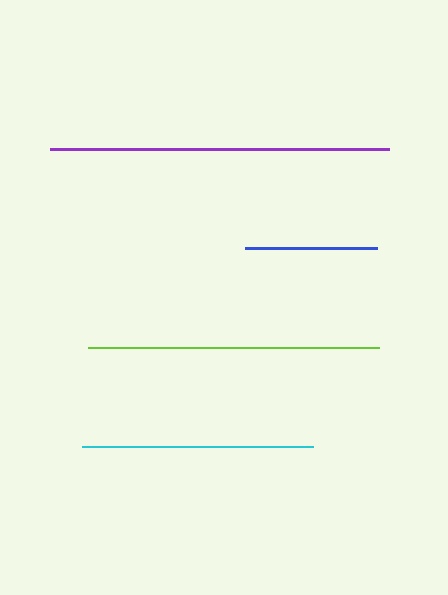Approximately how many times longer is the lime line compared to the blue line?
The lime line is approximately 2.2 times the length of the blue line.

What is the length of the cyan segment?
The cyan segment is approximately 230 pixels long.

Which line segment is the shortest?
The blue line is the shortest at approximately 132 pixels.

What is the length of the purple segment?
The purple segment is approximately 339 pixels long.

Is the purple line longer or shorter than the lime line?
The purple line is longer than the lime line.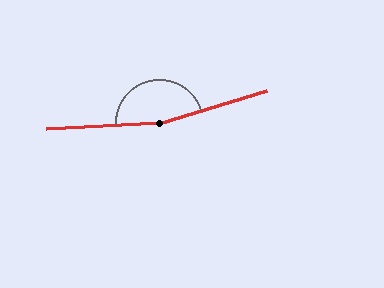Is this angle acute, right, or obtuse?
It is obtuse.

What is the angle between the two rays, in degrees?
Approximately 166 degrees.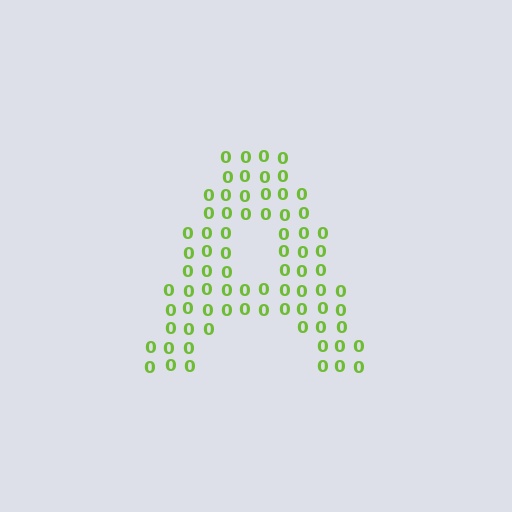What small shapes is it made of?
It is made of small digit 0's.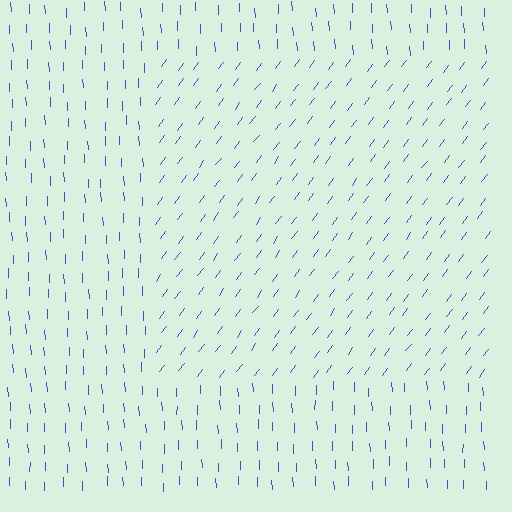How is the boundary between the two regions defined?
The boundary is defined purely by a change in line orientation (approximately 38 degrees difference). All lines are the same color and thickness.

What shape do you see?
I see a rectangle.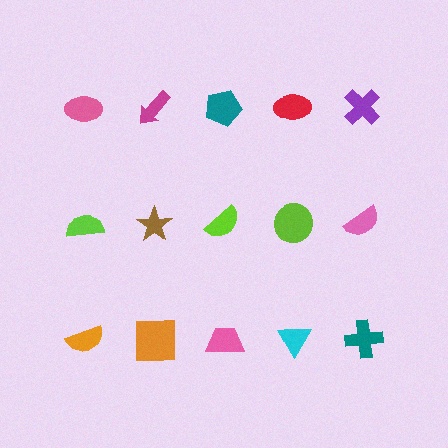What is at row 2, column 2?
A brown star.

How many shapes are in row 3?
5 shapes.